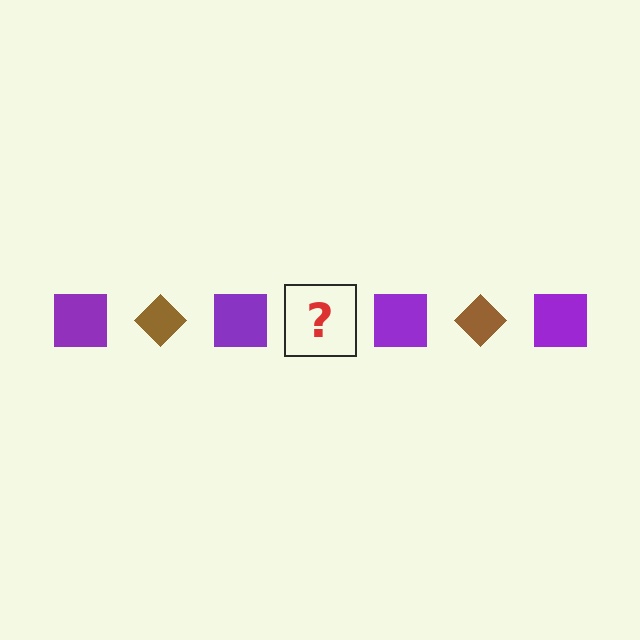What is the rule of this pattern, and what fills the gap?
The rule is that the pattern alternates between purple square and brown diamond. The gap should be filled with a brown diamond.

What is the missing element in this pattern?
The missing element is a brown diamond.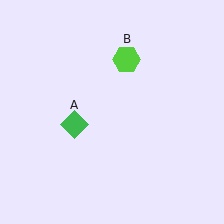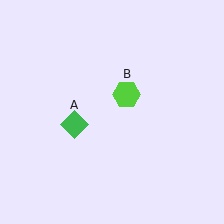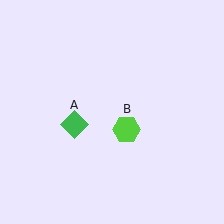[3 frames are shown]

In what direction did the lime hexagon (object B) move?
The lime hexagon (object B) moved down.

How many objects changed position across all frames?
1 object changed position: lime hexagon (object B).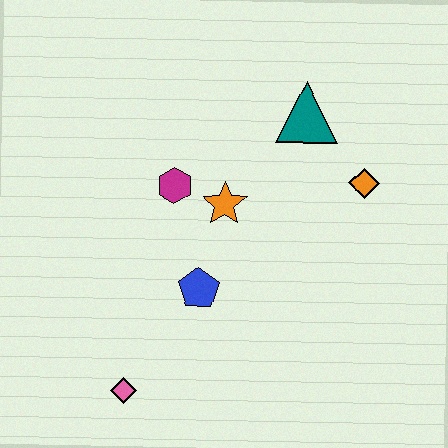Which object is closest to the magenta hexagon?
The orange star is closest to the magenta hexagon.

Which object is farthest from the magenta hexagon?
The pink diamond is farthest from the magenta hexagon.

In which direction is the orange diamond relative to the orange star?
The orange diamond is to the right of the orange star.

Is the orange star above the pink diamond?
Yes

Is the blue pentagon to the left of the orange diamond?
Yes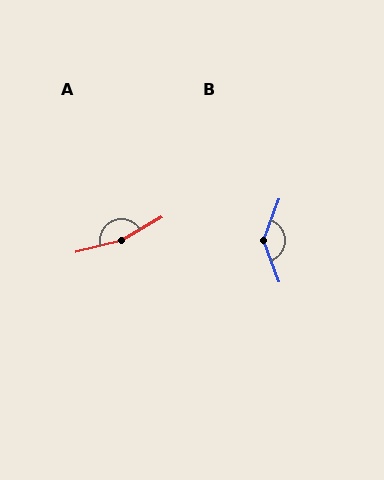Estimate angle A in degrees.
Approximately 164 degrees.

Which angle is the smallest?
B, at approximately 140 degrees.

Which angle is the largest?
A, at approximately 164 degrees.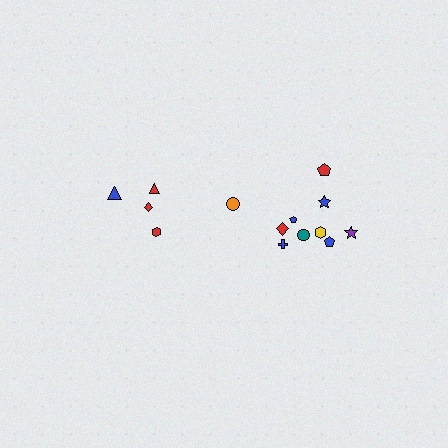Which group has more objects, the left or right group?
The right group.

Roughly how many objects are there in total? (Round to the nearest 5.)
Roughly 15 objects in total.